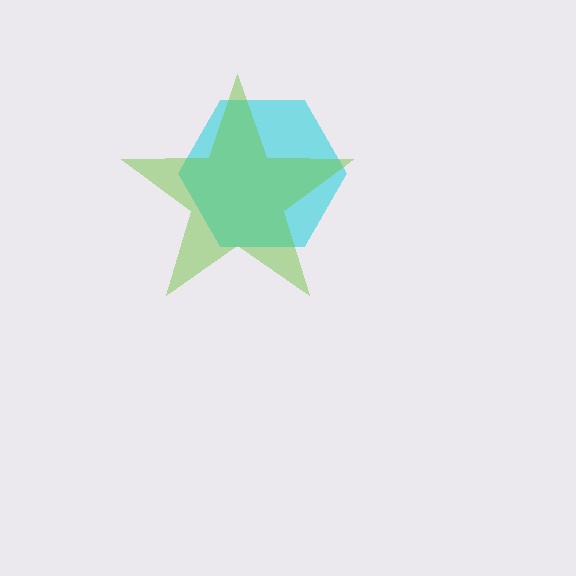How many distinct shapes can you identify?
There are 2 distinct shapes: a cyan hexagon, a lime star.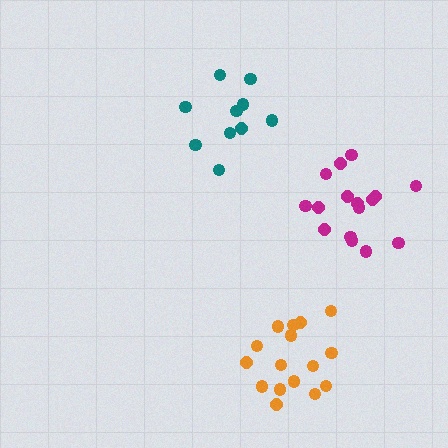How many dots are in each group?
Group 1: 10 dots, Group 2: 16 dots, Group 3: 16 dots (42 total).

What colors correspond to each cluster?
The clusters are colored: teal, orange, magenta.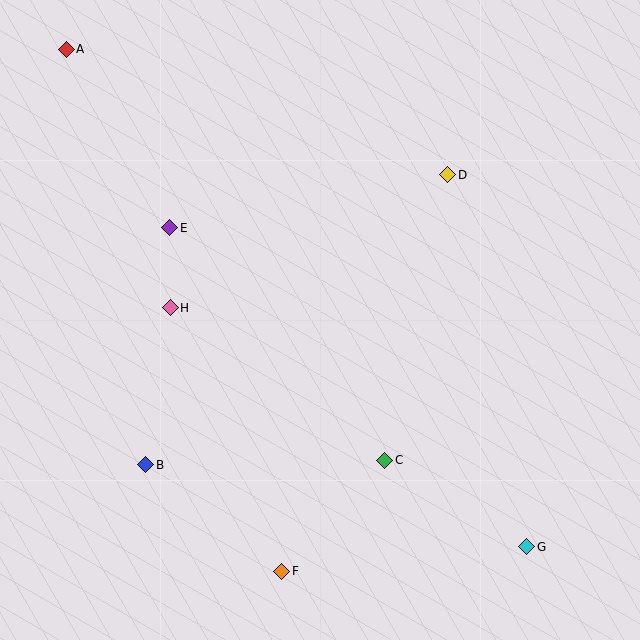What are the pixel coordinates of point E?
Point E is at (170, 228).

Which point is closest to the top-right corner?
Point D is closest to the top-right corner.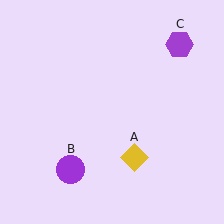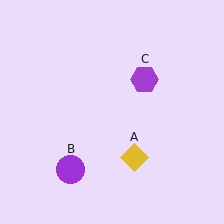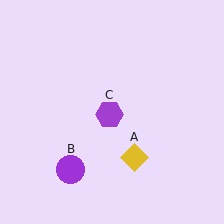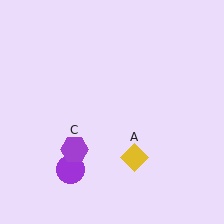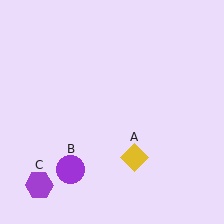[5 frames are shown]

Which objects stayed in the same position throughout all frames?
Yellow diamond (object A) and purple circle (object B) remained stationary.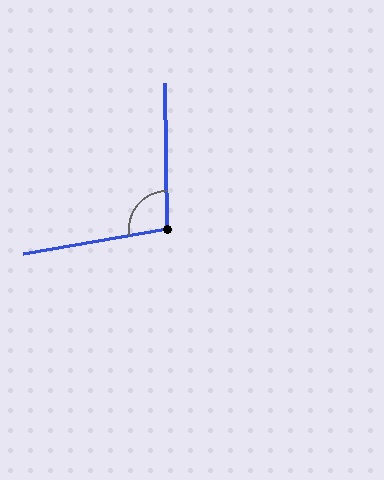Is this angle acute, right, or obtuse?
It is obtuse.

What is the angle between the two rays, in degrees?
Approximately 99 degrees.